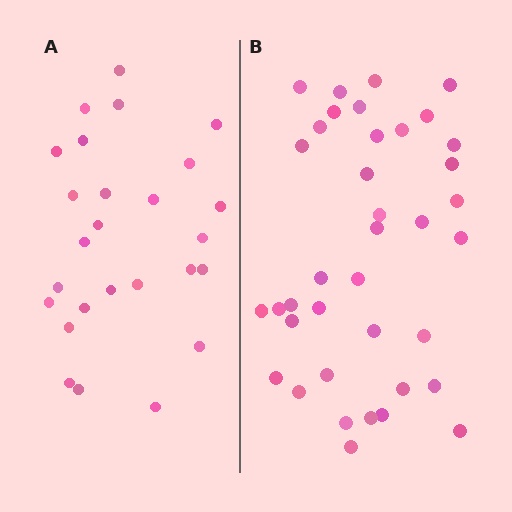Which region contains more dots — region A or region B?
Region B (the right region) has more dots.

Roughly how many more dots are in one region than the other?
Region B has roughly 12 or so more dots than region A.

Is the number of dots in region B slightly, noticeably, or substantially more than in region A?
Region B has substantially more. The ratio is roughly 1.5 to 1.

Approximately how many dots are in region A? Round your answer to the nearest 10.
About 30 dots. (The exact count is 26, which rounds to 30.)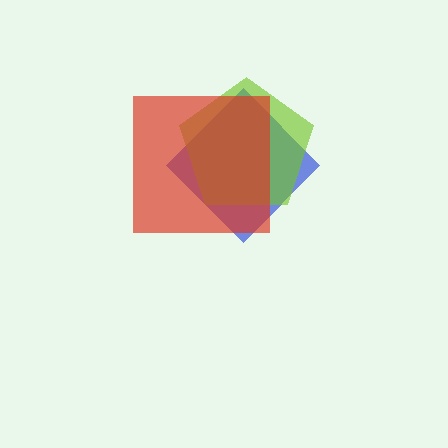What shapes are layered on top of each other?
The layered shapes are: a blue diamond, a lime pentagon, a red square.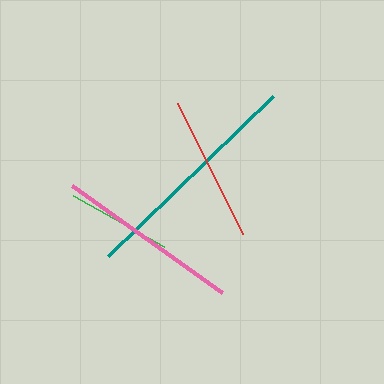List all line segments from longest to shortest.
From longest to shortest: teal, pink, red, green.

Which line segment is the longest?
The teal line is the longest at approximately 230 pixels.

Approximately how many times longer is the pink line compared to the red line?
The pink line is approximately 1.3 times the length of the red line.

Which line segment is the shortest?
The green line is the shortest at approximately 105 pixels.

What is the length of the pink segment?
The pink segment is approximately 184 pixels long.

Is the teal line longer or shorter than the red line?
The teal line is longer than the red line.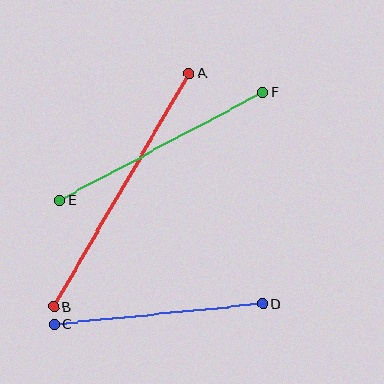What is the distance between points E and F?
The distance is approximately 230 pixels.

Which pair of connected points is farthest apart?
Points A and B are farthest apart.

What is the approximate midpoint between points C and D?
The midpoint is at approximately (158, 314) pixels.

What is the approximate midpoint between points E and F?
The midpoint is at approximately (161, 146) pixels.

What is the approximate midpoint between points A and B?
The midpoint is at approximately (122, 190) pixels.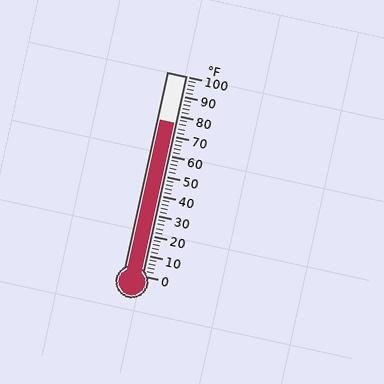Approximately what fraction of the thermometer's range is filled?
The thermometer is filled to approximately 75% of its range.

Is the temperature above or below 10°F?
The temperature is above 10°F.